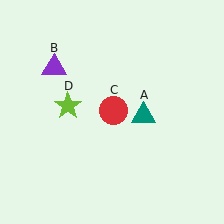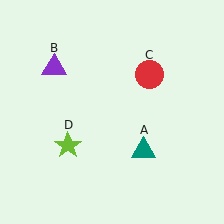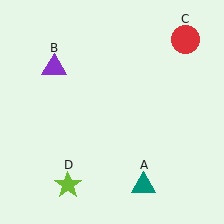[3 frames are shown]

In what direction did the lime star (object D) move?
The lime star (object D) moved down.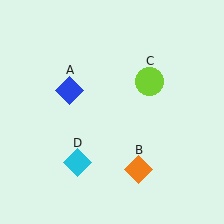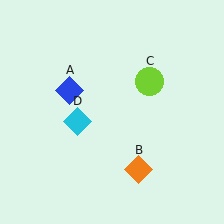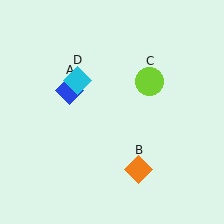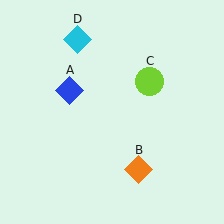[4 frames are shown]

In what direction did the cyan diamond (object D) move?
The cyan diamond (object D) moved up.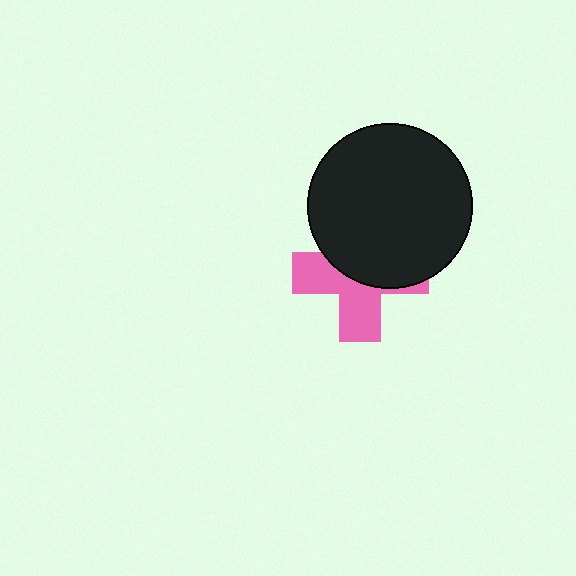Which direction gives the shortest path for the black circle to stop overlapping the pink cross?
Moving up gives the shortest separation.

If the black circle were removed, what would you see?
You would see the complete pink cross.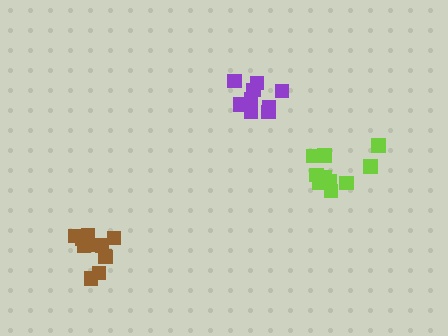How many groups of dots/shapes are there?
There are 3 groups.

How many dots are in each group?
Group 1: 9 dots, Group 2: 10 dots, Group 3: 11 dots (30 total).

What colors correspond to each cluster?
The clusters are colored: purple, lime, brown.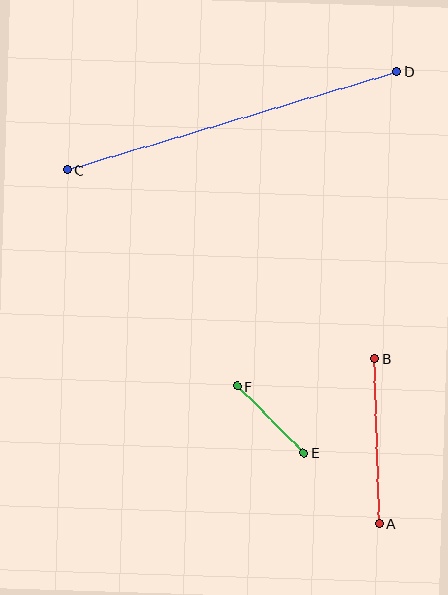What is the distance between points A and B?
The distance is approximately 166 pixels.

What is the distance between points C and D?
The distance is approximately 344 pixels.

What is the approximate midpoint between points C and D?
The midpoint is at approximately (232, 121) pixels.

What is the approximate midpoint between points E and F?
The midpoint is at approximately (271, 419) pixels.